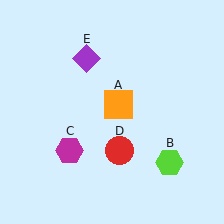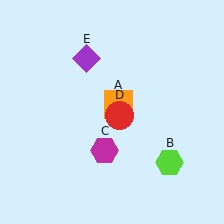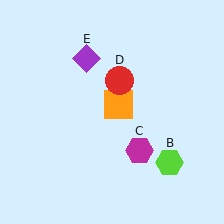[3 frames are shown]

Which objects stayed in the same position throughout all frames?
Orange square (object A) and lime hexagon (object B) and purple diamond (object E) remained stationary.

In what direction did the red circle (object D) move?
The red circle (object D) moved up.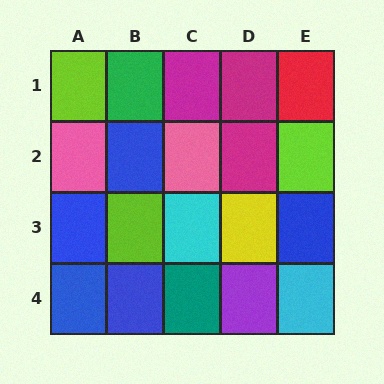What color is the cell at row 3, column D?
Yellow.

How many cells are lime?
3 cells are lime.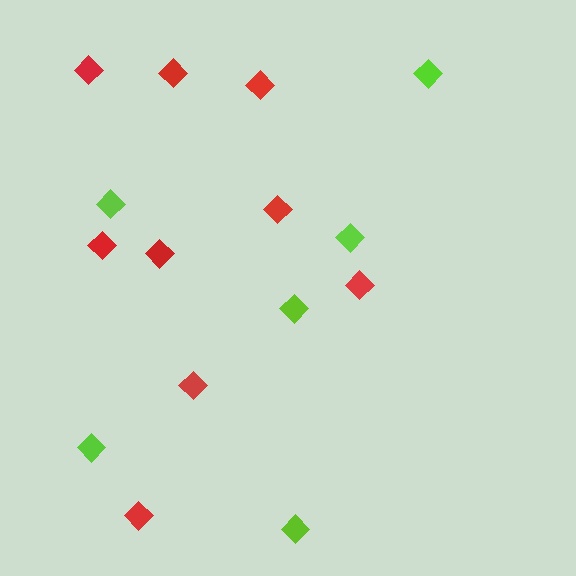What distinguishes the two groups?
There are 2 groups: one group of red diamonds (9) and one group of lime diamonds (6).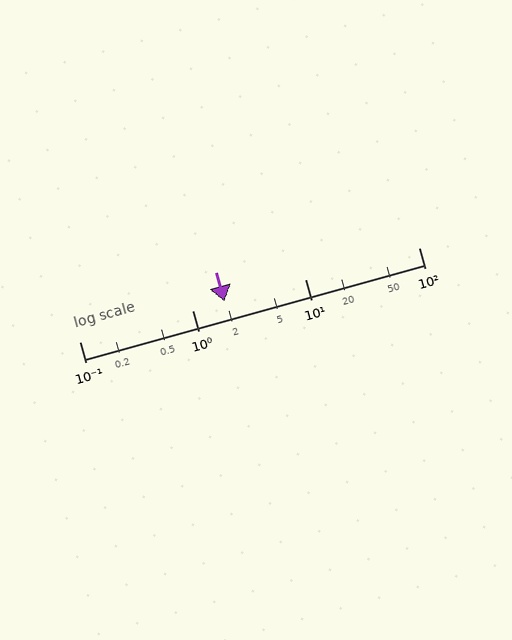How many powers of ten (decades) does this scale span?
The scale spans 3 decades, from 0.1 to 100.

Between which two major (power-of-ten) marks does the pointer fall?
The pointer is between 1 and 10.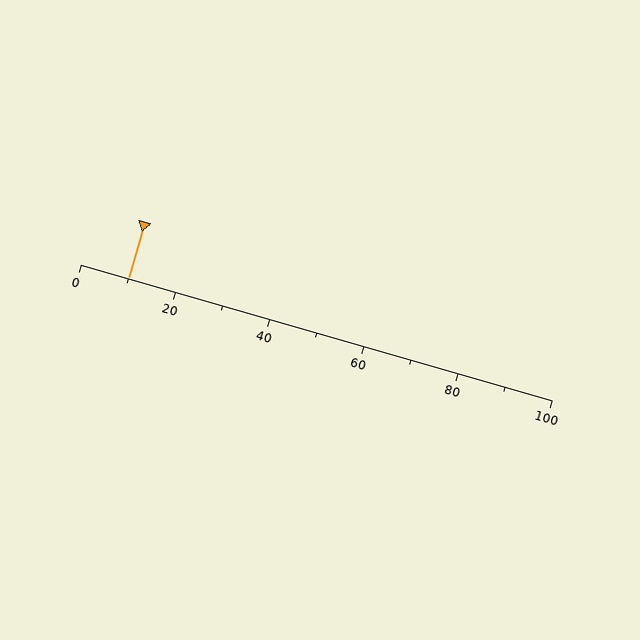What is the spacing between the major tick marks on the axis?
The major ticks are spaced 20 apart.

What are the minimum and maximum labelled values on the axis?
The axis runs from 0 to 100.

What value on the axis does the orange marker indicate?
The marker indicates approximately 10.